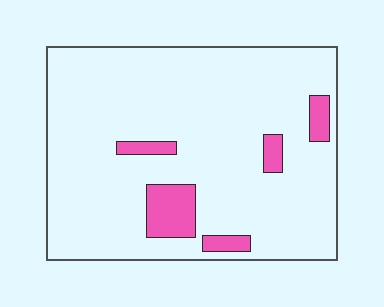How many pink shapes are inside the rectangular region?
5.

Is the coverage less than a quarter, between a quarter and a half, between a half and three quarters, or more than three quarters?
Less than a quarter.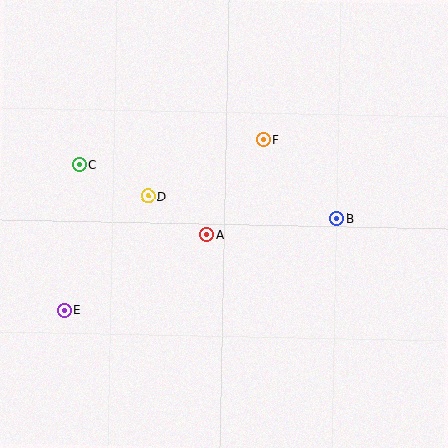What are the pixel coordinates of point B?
Point B is at (337, 219).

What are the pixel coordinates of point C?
Point C is at (79, 165).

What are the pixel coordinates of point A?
Point A is at (206, 234).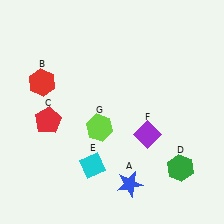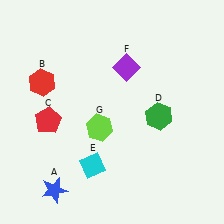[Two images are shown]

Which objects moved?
The objects that moved are: the blue star (A), the green hexagon (D), the purple diamond (F).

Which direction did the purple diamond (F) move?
The purple diamond (F) moved up.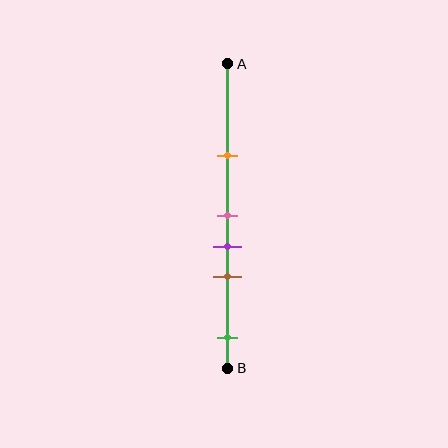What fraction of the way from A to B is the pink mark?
The pink mark is approximately 50% (0.5) of the way from A to B.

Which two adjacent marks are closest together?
The pink and purple marks are the closest adjacent pair.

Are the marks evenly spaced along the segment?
No, the marks are not evenly spaced.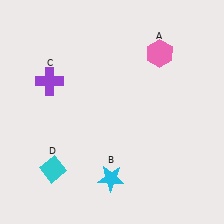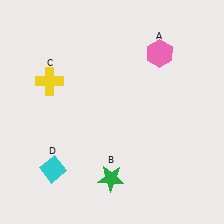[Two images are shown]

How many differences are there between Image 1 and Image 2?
There are 2 differences between the two images.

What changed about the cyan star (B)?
In Image 1, B is cyan. In Image 2, it changed to green.